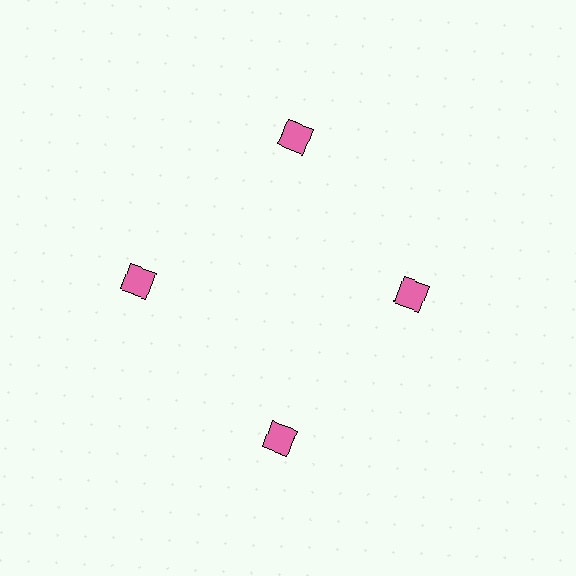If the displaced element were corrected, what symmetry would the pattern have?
It would have 4-fold rotational symmetry — the pattern would map onto itself every 90 degrees.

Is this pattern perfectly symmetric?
No. The 4 pink squares are arranged in a ring, but one element near the 3 o'clock position is pulled inward toward the center, breaking the 4-fold rotational symmetry.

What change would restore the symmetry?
The symmetry would be restored by moving it outward, back onto the ring so that all 4 squares sit at equal angles and equal distance from the center.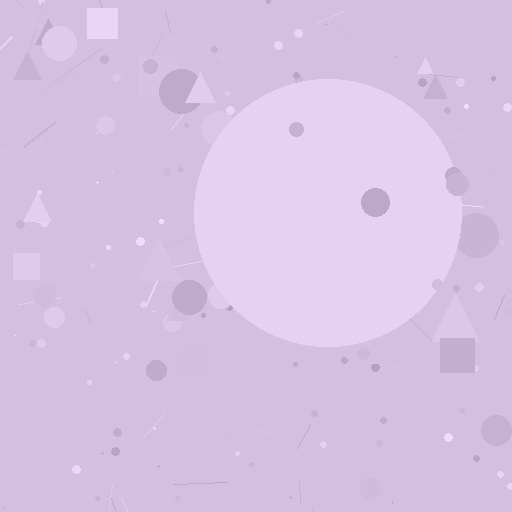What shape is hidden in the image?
A circle is hidden in the image.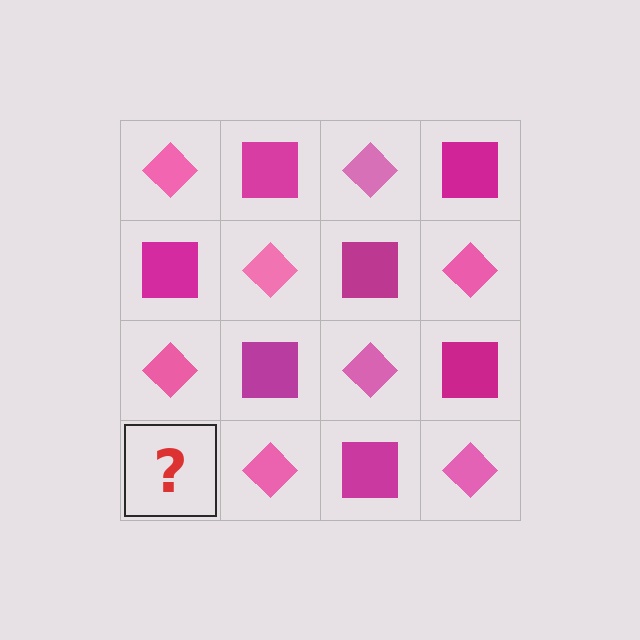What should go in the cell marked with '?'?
The missing cell should contain a magenta square.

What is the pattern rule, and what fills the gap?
The rule is that it alternates pink diamond and magenta square in a checkerboard pattern. The gap should be filled with a magenta square.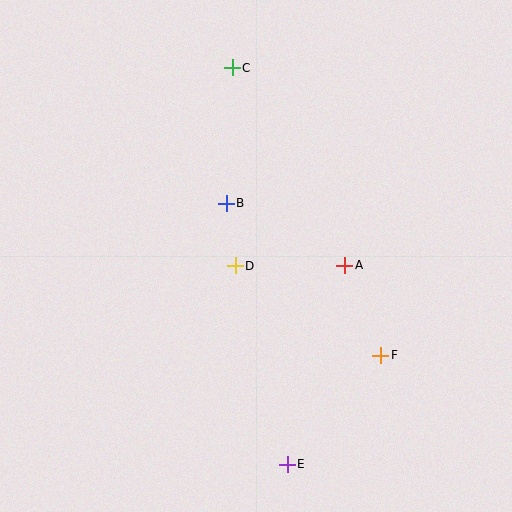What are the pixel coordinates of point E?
Point E is at (287, 464).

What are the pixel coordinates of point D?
Point D is at (235, 266).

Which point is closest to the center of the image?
Point D at (235, 266) is closest to the center.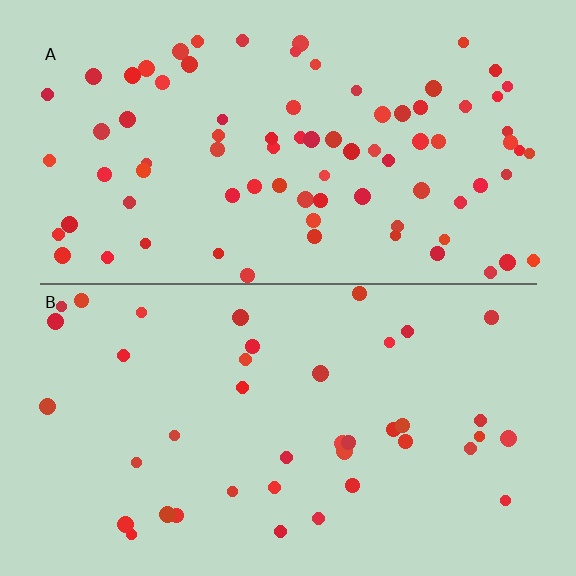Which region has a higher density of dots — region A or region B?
A (the top).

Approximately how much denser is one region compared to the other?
Approximately 2.0× — region A over region B.